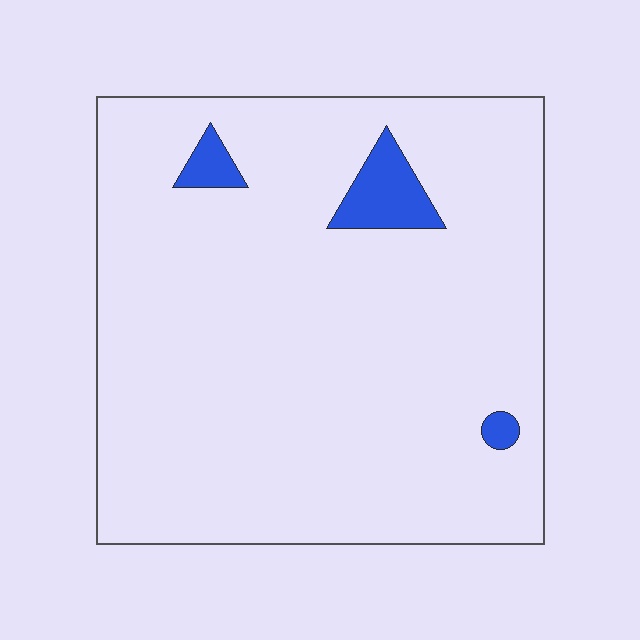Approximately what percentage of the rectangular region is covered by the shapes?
Approximately 5%.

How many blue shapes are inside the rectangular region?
3.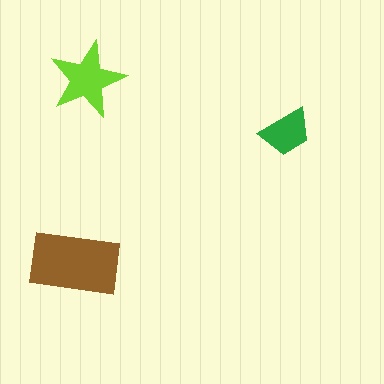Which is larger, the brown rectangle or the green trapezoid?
The brown rectangle.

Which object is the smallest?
The green trapezoid.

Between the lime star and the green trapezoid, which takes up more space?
The lime star.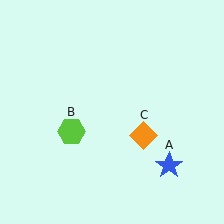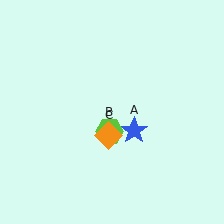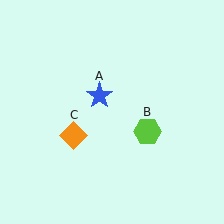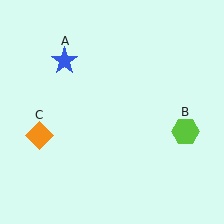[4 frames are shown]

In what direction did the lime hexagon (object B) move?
The lime hexagon (object B) moved right.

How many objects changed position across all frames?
3 objects changed position: blue star (object A), lime hexagon (object B), orange diamond (object C).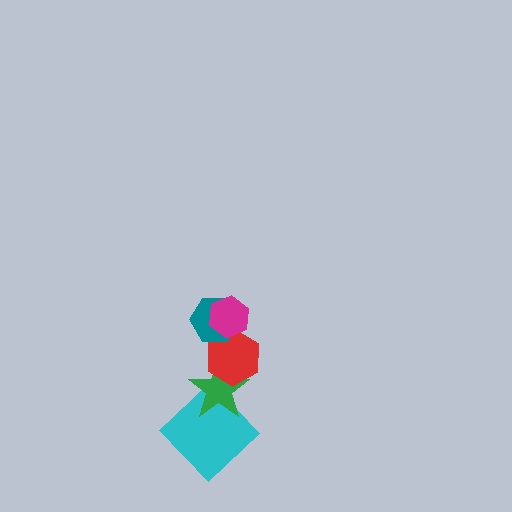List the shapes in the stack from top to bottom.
From top to bottom: the magenta hexagon, the teal hexagon, the red hexagon, the green star, the cyan diamond.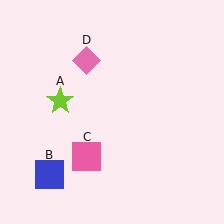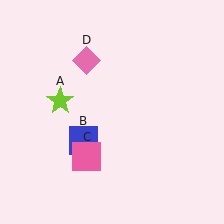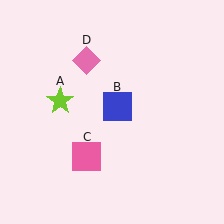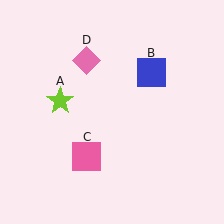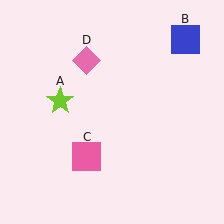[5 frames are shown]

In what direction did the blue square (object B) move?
The blue square (object B) moved up and to the right.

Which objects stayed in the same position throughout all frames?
Lime star (object A) and pink square (object C) and pink diamond (object D) remained stationary.